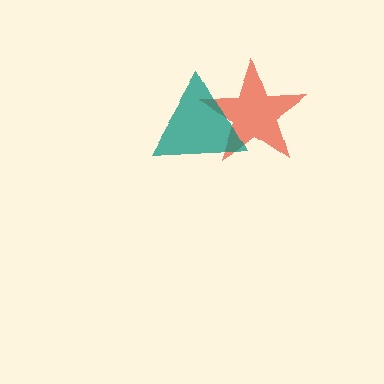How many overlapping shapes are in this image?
There are 2 overlapping shapes in the image.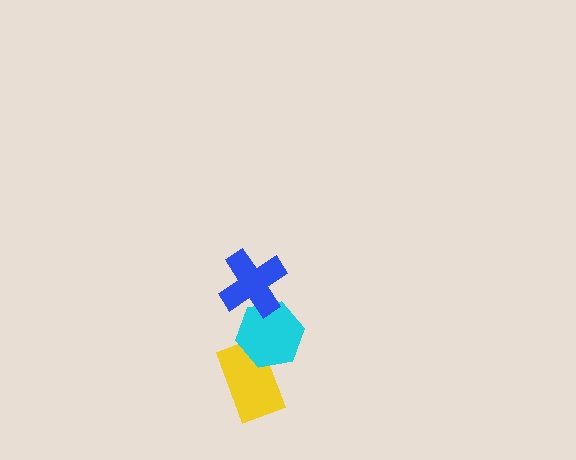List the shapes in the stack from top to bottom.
From top to bottom: the blue cross, the cyan hexagon, the yellow rectangle.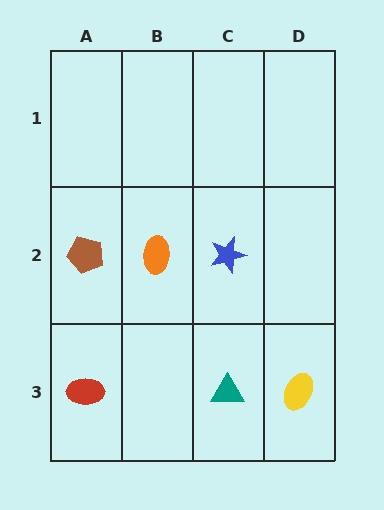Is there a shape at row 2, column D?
No, that cell is empty.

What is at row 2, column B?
An orange ellipse.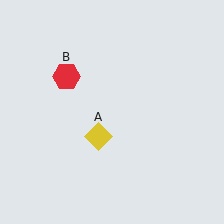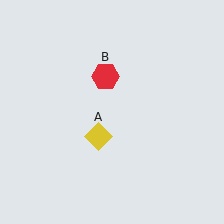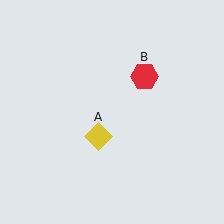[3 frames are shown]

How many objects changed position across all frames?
1 object changed position: red hexagon (object B).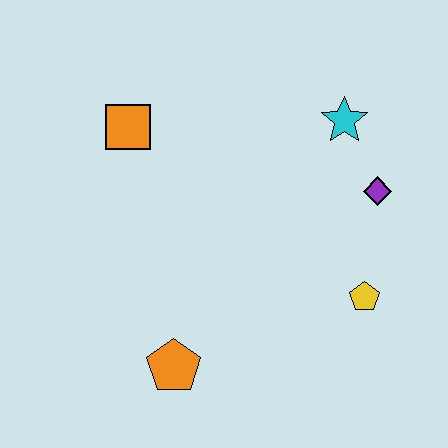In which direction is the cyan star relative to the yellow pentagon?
The cyan star is above the yellow pentagon.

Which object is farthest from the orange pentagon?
The cyan star is farthest from the orange pentagon.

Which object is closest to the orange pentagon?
The yellow pentagon is closest to the orange pentagon.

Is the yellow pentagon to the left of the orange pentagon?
No